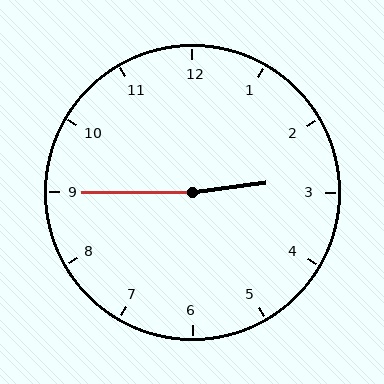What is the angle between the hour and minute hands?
Approximately 172 degrees.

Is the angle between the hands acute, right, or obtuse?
It is obtuse.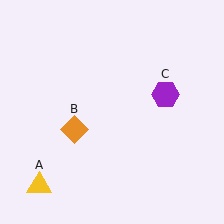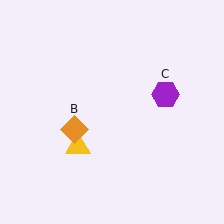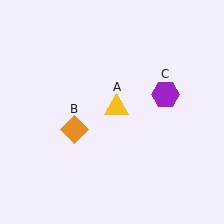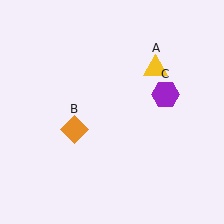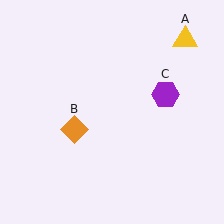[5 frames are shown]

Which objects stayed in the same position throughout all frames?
Orange diamond (object B) and purple hexagon (object C) remained stationary.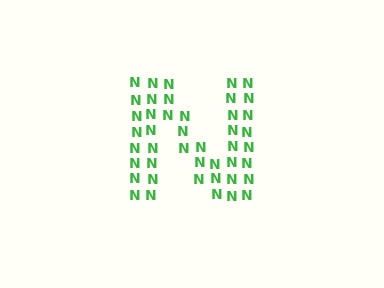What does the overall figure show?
The overall figure shows the letter N.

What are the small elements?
The small elements are letter N's.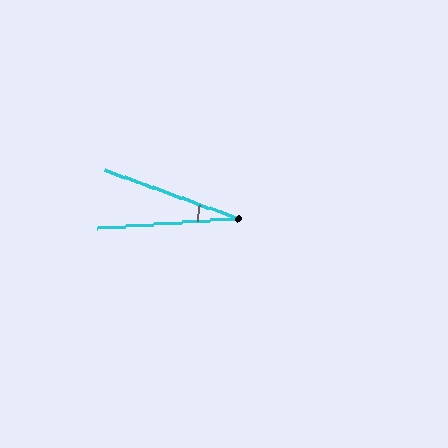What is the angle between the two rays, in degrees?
Approximately 24 degrees.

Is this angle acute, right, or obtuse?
It is acute.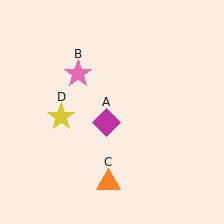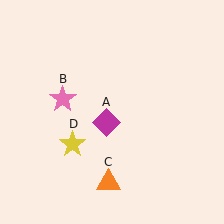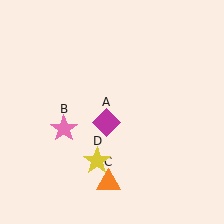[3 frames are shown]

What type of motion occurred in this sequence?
The pink star (object B), yellow star (object D) rotated counterclockwise around the center of the scene.